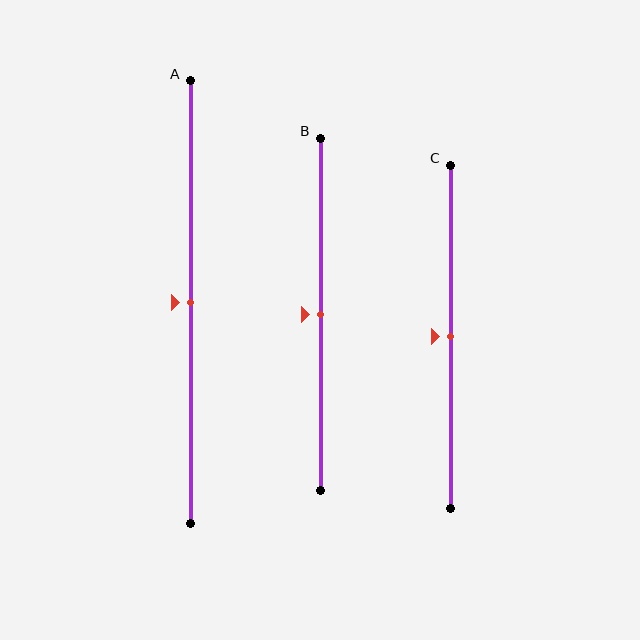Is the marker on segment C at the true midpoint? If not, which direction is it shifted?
Yes, the marker on segment C is at the true midpoint.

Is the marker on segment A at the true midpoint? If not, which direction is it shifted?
Yes, the marker on segment A is at the true midpoint.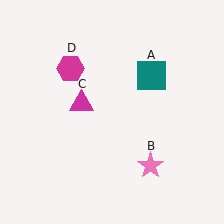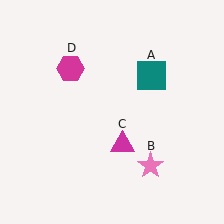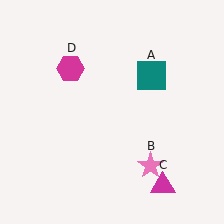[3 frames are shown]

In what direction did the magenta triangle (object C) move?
The magenta triangle (object C) moved down and to the right.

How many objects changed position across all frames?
1 object changed position: magenta triangle (object C).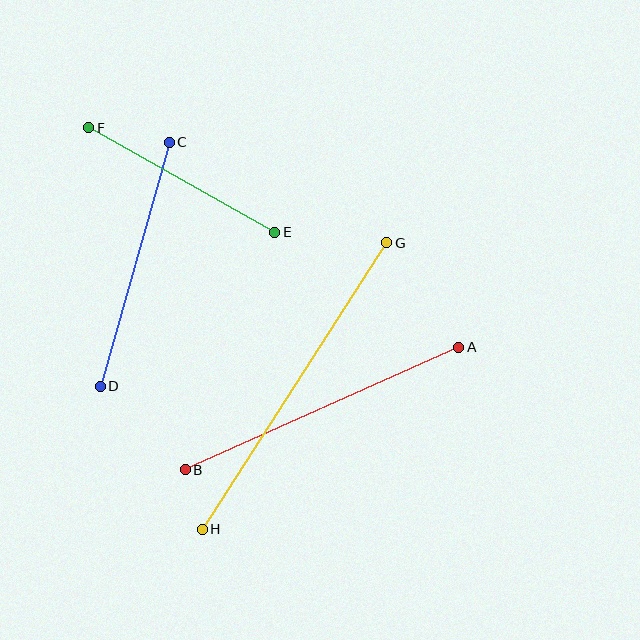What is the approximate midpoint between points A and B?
The midpoint is at approximately (322, 409) pixels.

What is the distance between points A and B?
The distance is approximately 300 pixels.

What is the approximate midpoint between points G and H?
The midpoint is at approximately (295, 386) pixels.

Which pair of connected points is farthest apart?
Points G and H are farthest apart.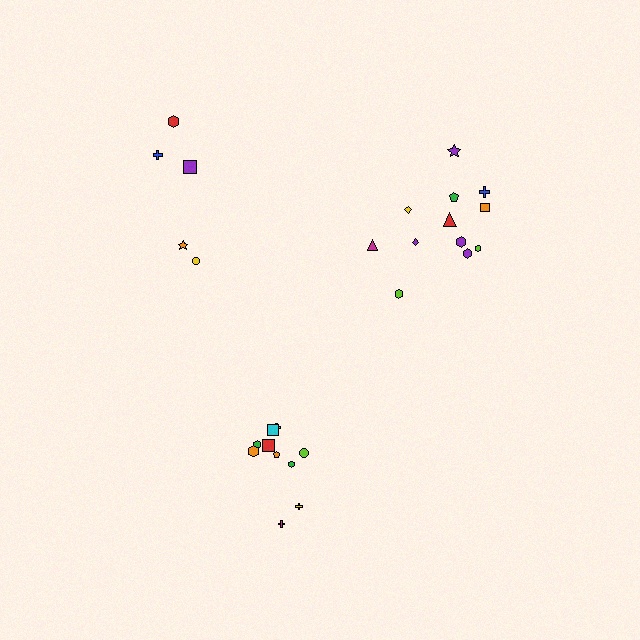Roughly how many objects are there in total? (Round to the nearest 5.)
Roughly 25 objects in total.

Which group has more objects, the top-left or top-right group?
The top-right group.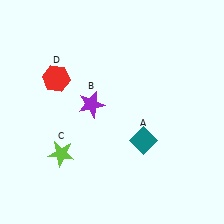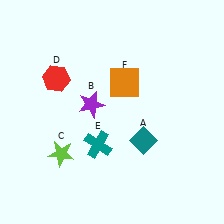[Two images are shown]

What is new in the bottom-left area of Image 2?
A teal cross (E) was added in the bottom-left area of Image 2.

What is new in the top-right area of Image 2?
An orange square (F) was added in the top-right area of Image 2.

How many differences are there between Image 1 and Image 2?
There are 2 differences between the two images.